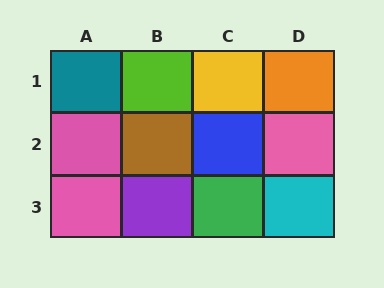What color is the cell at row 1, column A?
Teal.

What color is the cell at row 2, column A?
Pink.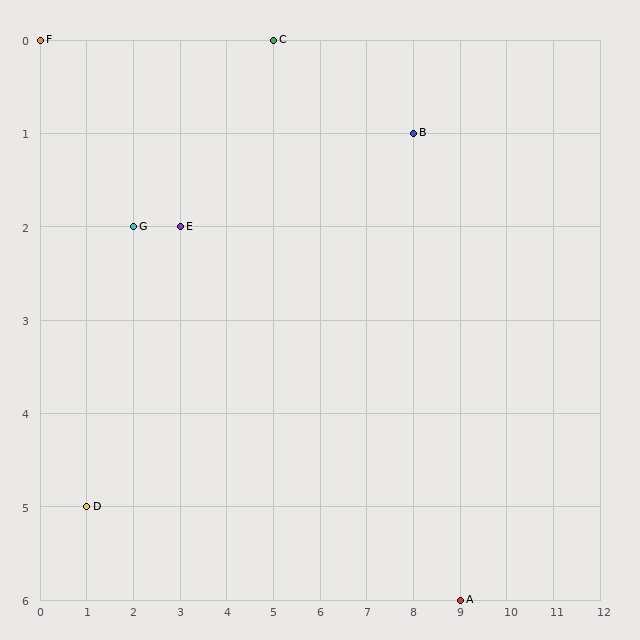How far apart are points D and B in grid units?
Points D and B are 7 columns and 4 rows apart (about 8.1 grid units diagonally).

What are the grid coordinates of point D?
Point D is at grid coordinates (1, 5).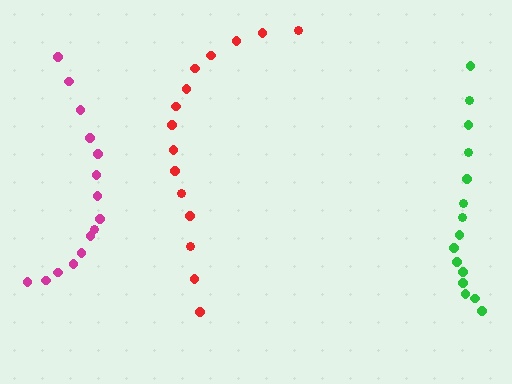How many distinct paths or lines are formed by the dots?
There are 3 distinct paths.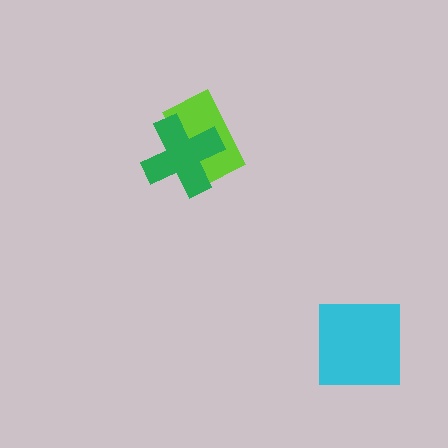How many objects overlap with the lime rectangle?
1 object overlaps with the lime rectangle.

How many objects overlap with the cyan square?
0 objects overlap with the cyan square.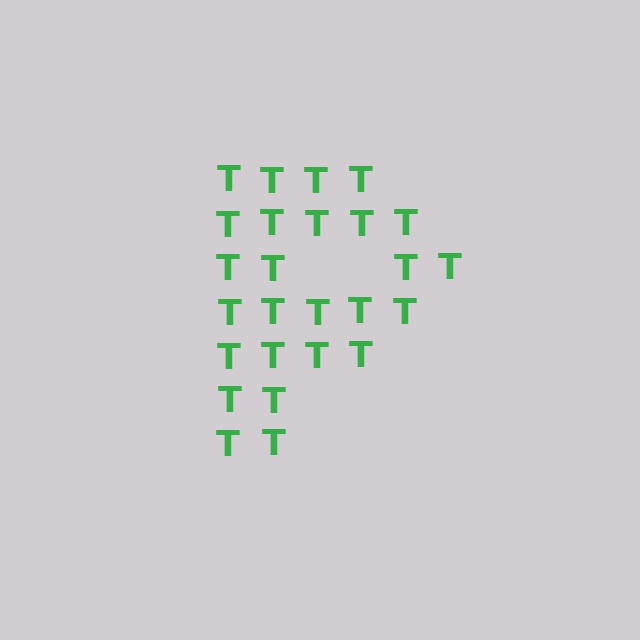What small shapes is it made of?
It is made of small letter T's.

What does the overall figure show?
The overall figure shows the letter P.